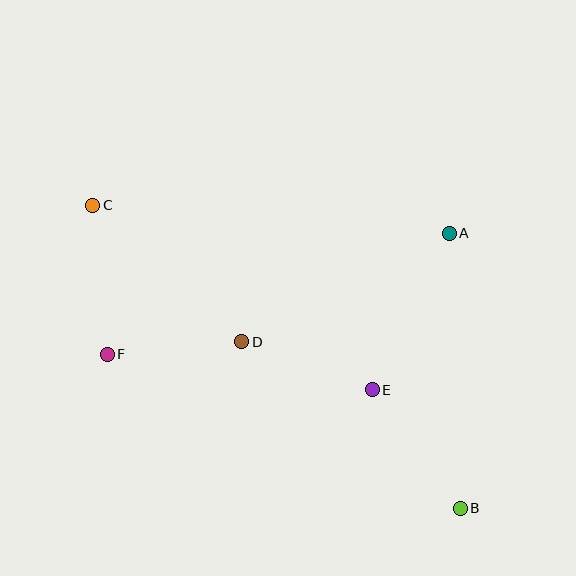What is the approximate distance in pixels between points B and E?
The distance between B and E is approximately 148 pixels.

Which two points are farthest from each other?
Points B and C are farthest from each other.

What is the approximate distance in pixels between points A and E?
The distance between A and E is approximately 174 pixels.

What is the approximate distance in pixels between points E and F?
The distance between E and F is approximately 268 pixels.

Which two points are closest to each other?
Points D and F are closest to each other.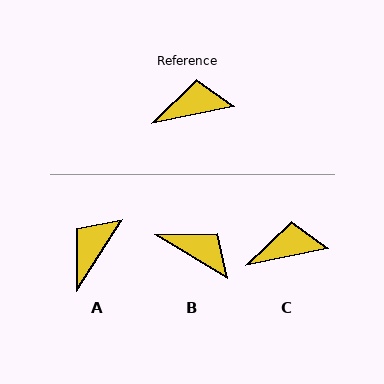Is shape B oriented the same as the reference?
No, it is off by about 43 degrees.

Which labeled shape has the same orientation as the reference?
C.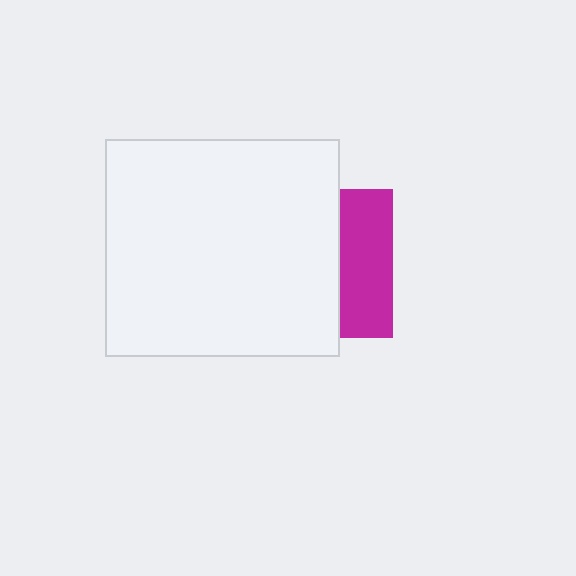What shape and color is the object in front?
The object in front is a white rectangle.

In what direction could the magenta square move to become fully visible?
The magenta square could move right. That would shift it out from behind the white rectangle entirely.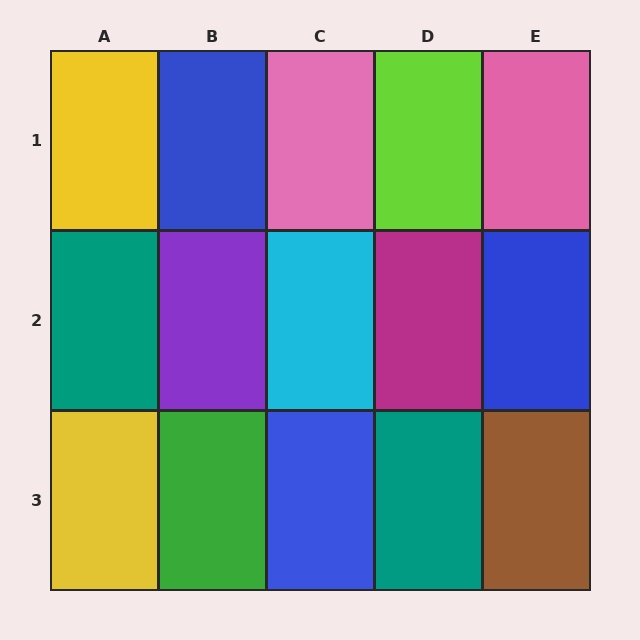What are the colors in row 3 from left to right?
Yellow, green, blue, teal, brown.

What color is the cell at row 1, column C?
Pink.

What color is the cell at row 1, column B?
Blue.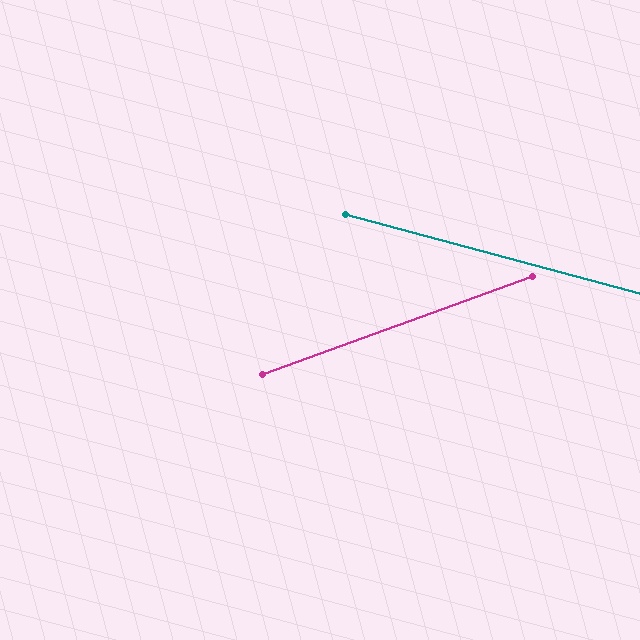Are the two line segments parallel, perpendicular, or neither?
Neither parallel nor perpendicular — they differ by about 35°.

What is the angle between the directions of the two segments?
Approximately 35 degrees.